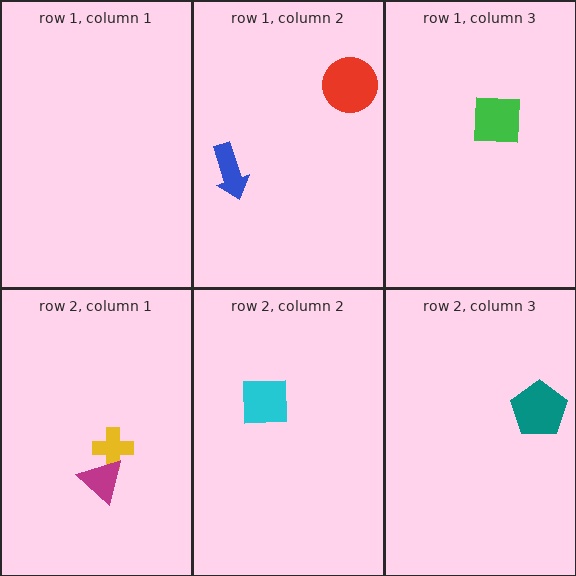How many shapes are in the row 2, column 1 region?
2.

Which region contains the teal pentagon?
The row 2, column 3 region.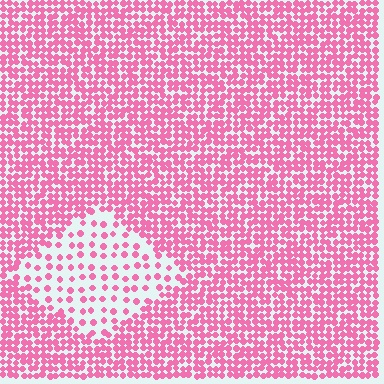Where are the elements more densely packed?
The elements are more densely packed outside the diamond boundary.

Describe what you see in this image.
The image contains small pink elements arranged at two different densities. A diamond-shaped region is visible where the elements are less densely packed than the surrounding area.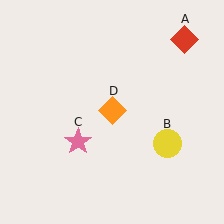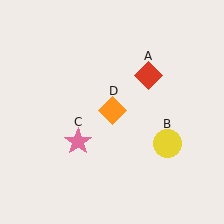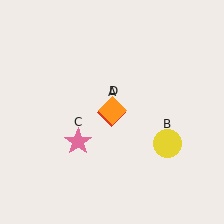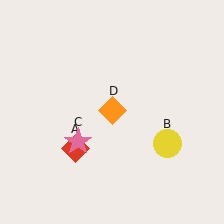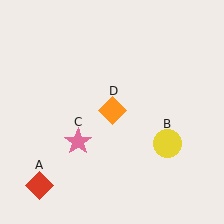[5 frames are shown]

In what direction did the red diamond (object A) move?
The red diamond (object A) moved down and to the left.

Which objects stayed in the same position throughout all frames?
Yellow circle (object B) and pink star (object C) and orange diamond (object D) remained stationary.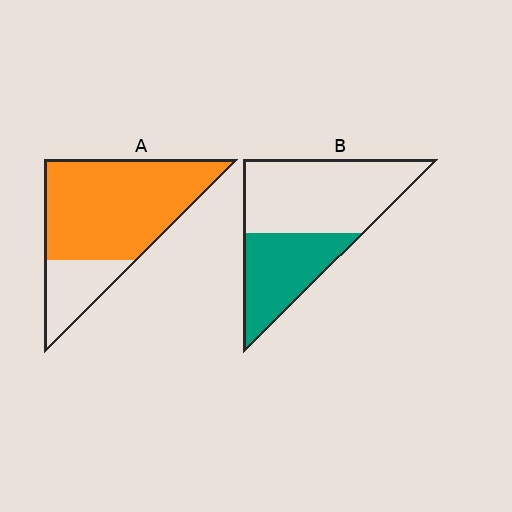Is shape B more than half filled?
No.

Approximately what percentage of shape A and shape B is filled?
A is approximately 75% and B is approximately 40%.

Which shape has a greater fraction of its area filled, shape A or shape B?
Shape A.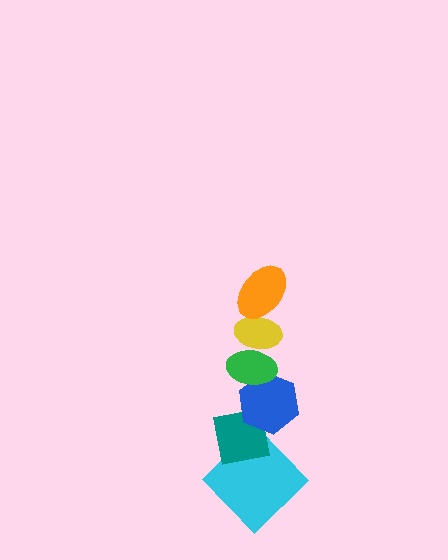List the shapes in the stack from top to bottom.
From top to bottom: the orange ellipse, the yellow ellipse, the green ellipse, the blue hexagon, the teal square, the cyan diamond.